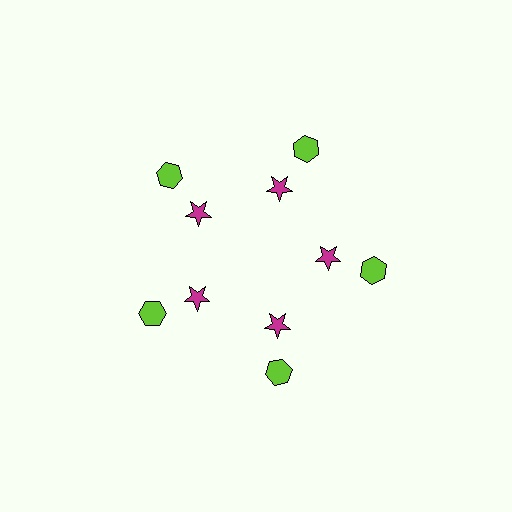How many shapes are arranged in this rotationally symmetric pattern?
There are 10 shapes, arranged in 5 groups of 2.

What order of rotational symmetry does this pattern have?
This pattern has 5-fold rotational symmetry.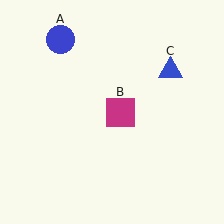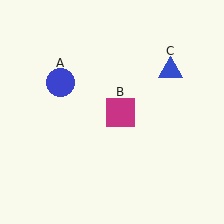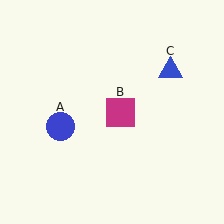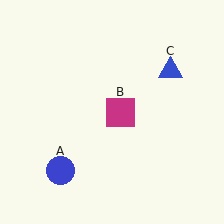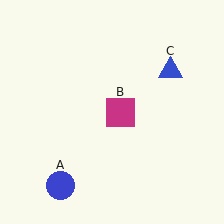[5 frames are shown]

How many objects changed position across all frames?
1 object changed position: blue circle (object A).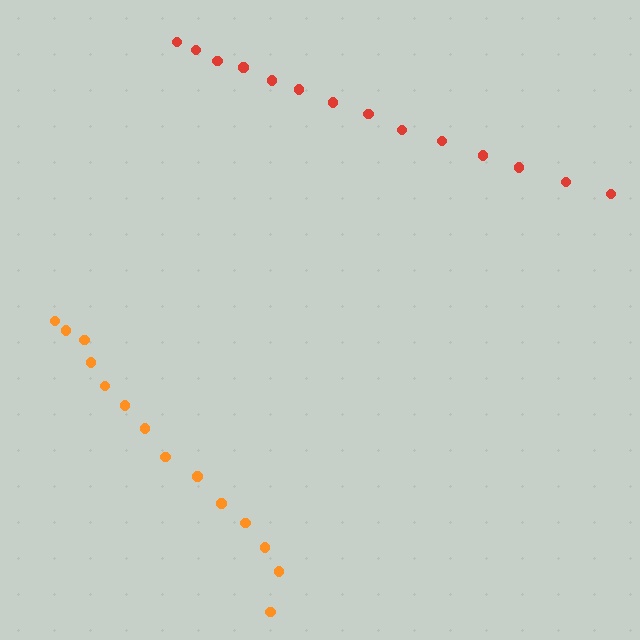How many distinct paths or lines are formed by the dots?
There are 2 distinct paths.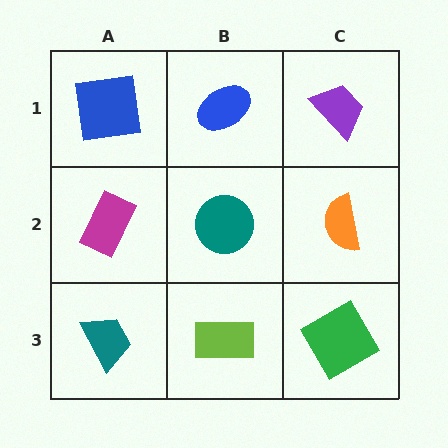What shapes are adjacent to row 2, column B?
A blue ellipse (row 1, column B), a lime rectangle (row 3, column B), a magenta rectangle (row 2, column A), an orange semicircle (row 2, column C).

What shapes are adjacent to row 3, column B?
A teal circle (row 2, column B), a teal trapezoid (row 3, column A), a green diamond (row 3, column C).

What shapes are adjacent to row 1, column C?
An orange semicircle (row 2, column C), a blue ellipse (row 1, column B).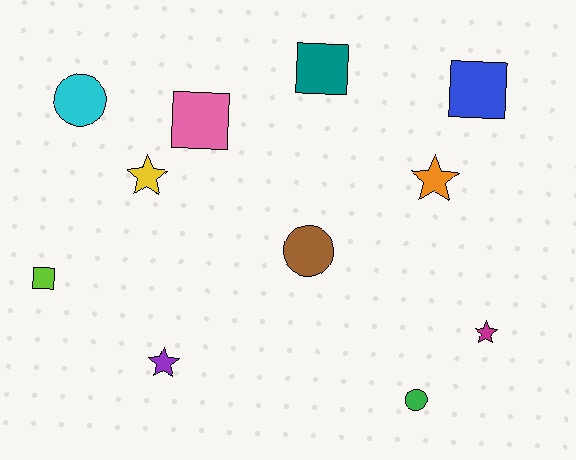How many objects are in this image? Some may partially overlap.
There are 11 objects.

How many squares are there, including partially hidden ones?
There are 4 squares.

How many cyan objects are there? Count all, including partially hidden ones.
There is 1 cyan object.